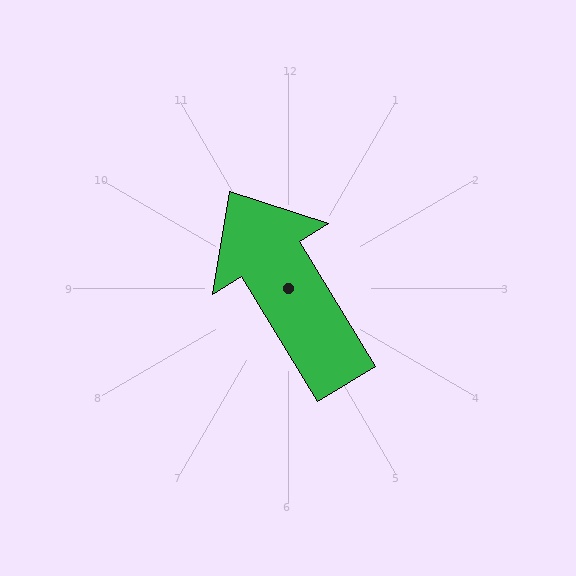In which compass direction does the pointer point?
Northwest.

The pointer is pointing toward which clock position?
Roughly 11 o'clock.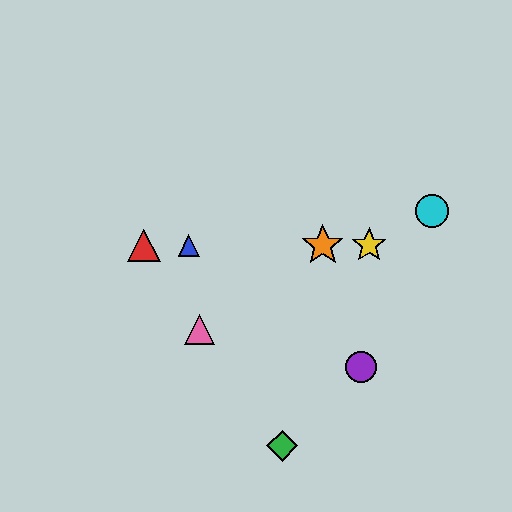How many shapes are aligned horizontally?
4 shapes (the red triangle, the blue triangle, the yellow star, the orange star) are aligned horizontally.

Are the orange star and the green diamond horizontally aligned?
No, the orange star is at y≈245 and the green diamond is at y≈446.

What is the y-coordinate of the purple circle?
The purple circle is at y≈367.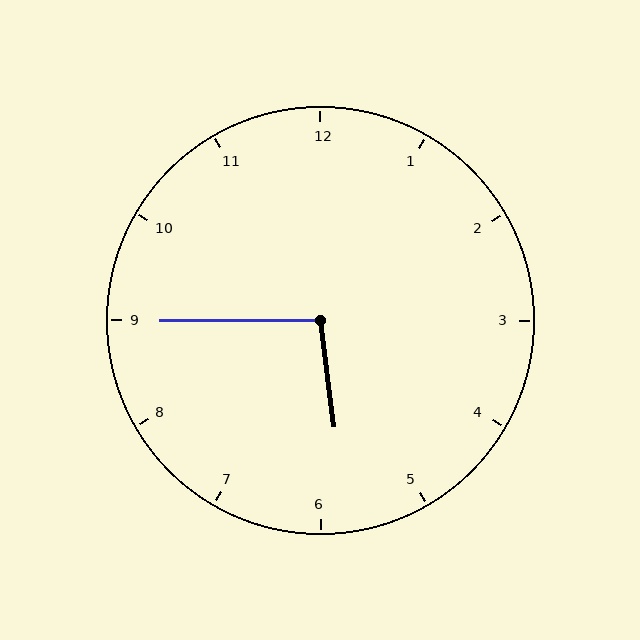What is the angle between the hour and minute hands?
Approximately 98 degrees.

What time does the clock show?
5:45.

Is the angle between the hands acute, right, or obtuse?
It is obtuse.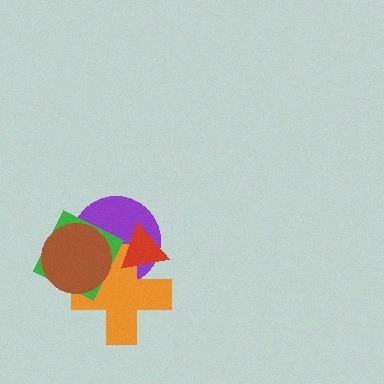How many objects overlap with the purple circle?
4 objects overlap with the purple circle.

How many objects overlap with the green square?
3 objects overlap with the green square.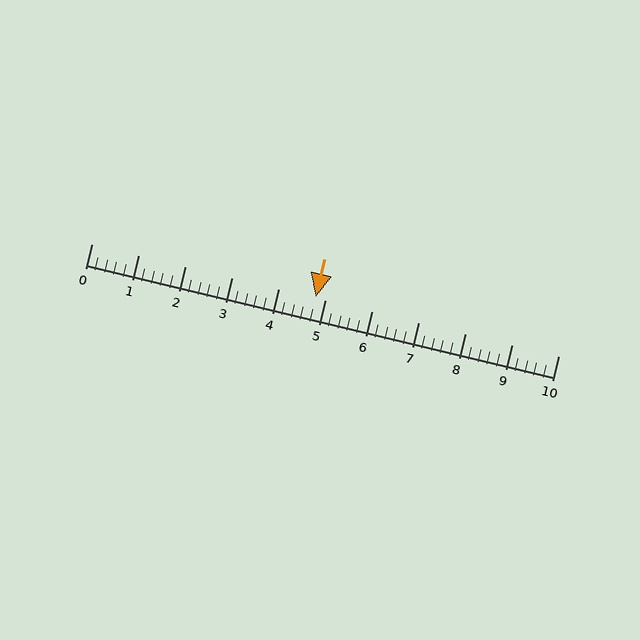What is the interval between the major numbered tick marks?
The major tick marks are spaced 1 units apart.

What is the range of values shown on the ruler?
The ruler shows values from 0 to 10.